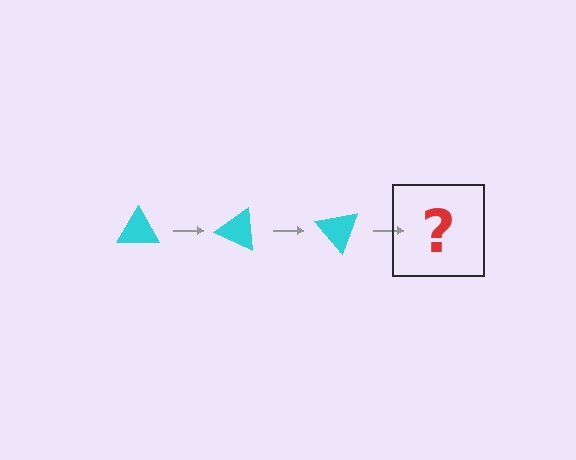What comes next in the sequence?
The next element should be a cyan triangle rotated 75 degrees.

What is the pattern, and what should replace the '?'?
The pattern is that the triangle rotates 25 degrees each step. The '?' should be a cyan triangle rotated 75 degrees.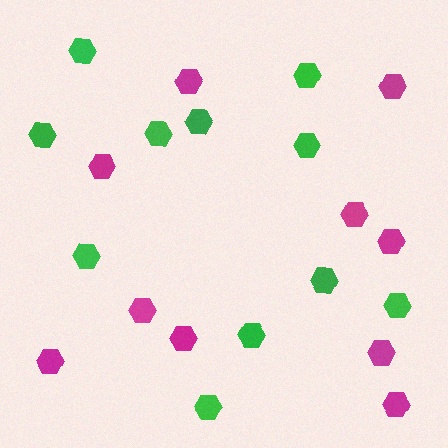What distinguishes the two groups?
There are 2 groups: one group of green hexagons (11) and one group of magenta hexagons (10).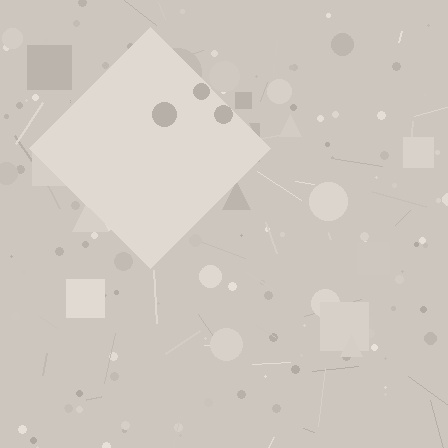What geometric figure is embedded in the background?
A diamond is embedded in the background.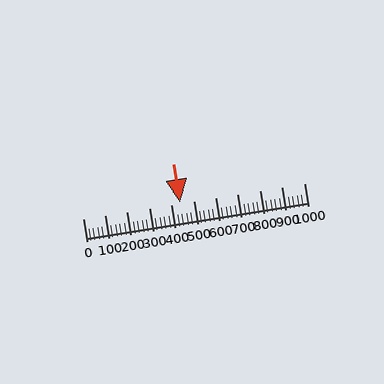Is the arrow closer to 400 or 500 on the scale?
The arrow is closer to 400.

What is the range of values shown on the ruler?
The ruler shows values from 0 to 1000.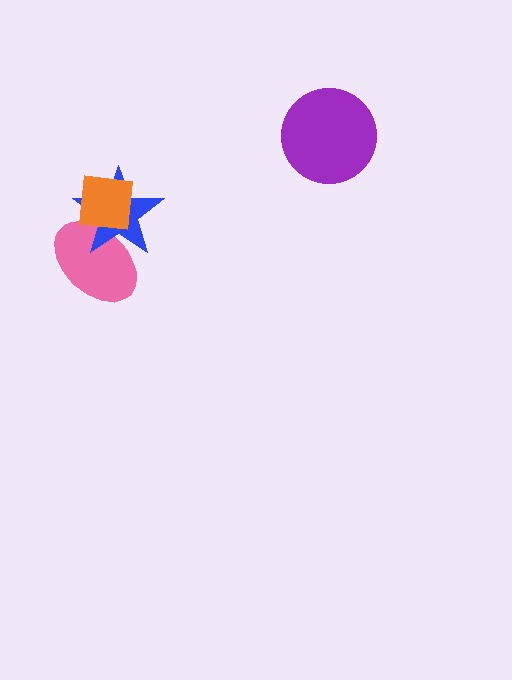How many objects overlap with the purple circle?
0 objects overlap with the purple circle.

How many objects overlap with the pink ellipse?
2 objects overlap with the pink ellipse.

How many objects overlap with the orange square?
2 objects overlap with the orange square.